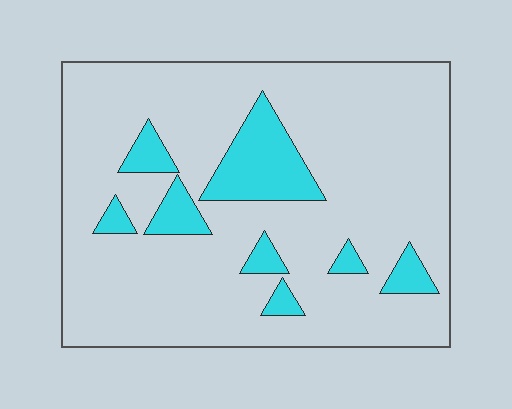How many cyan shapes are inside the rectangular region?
8.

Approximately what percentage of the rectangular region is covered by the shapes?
Approximately 15%.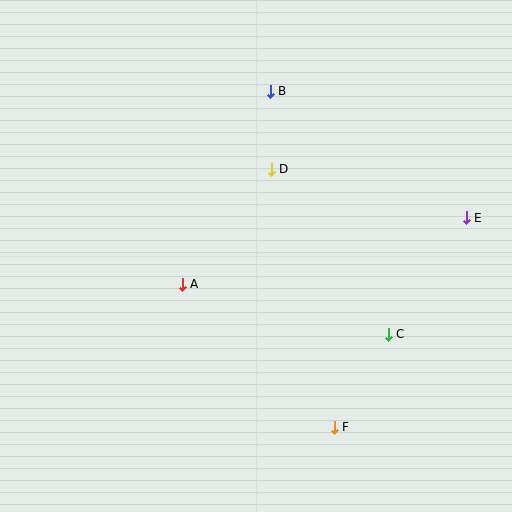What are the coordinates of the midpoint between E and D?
The midpoint between E and D is at (369, 193).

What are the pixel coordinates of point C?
Point C is at (388, 334).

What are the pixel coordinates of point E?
Point E is at (466, 218).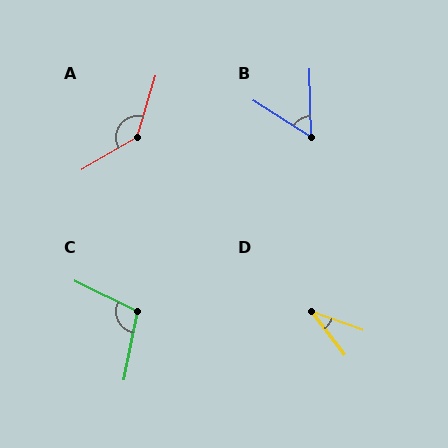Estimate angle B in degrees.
Approximately 56 degrees.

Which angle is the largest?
A, at approximately 138 degrees.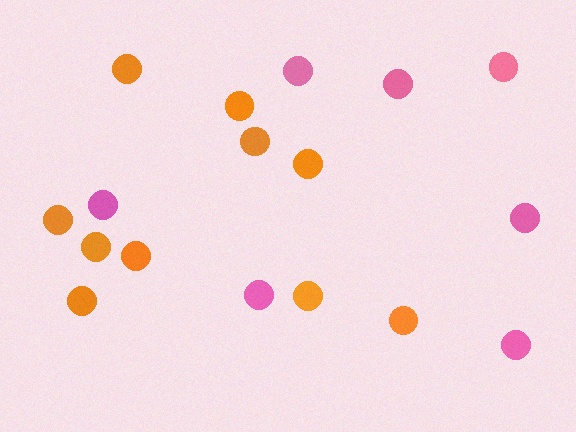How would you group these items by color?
There are 2 groups: one group of pink circles (7) and one group of orange circles (10).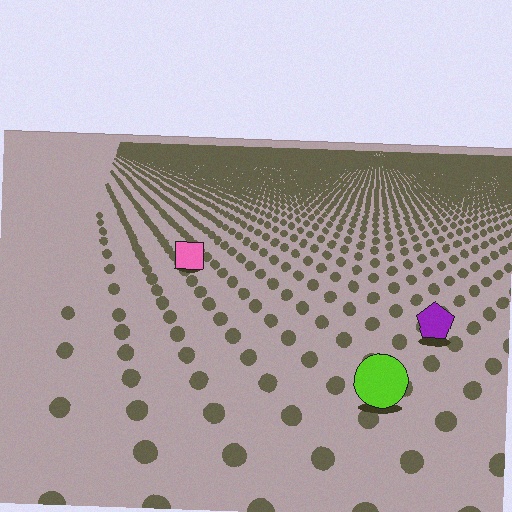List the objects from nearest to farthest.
From nearest to farthest: the lime circle, the purple pentagon, the pink square.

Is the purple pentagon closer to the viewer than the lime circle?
No. The lime circle is closer — you can tell from the texture gradient: the ground texture is coarser near it.